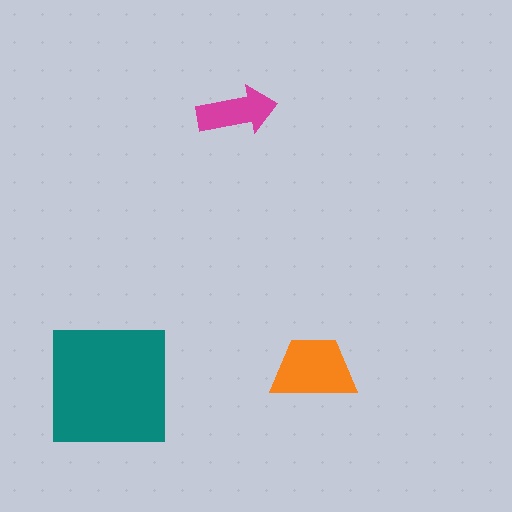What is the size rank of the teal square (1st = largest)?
1st.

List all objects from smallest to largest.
The magenta arrow, the orange trapezoid, the teal square.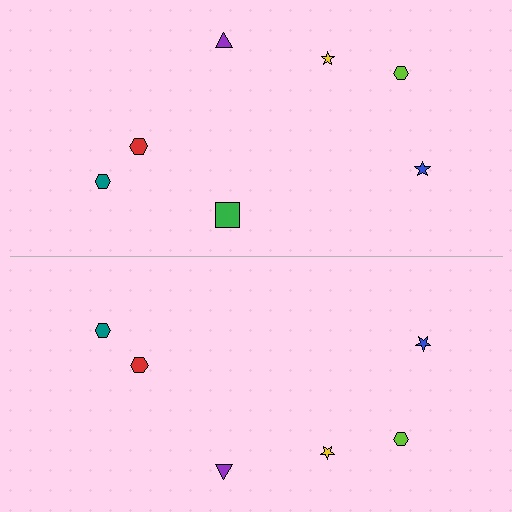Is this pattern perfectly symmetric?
No, the pattern is not perfectly symmetric. A green square is missing from the bottom side.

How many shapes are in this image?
There are 13 shapes in this image.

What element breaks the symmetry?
A green square is missing from the bottom side.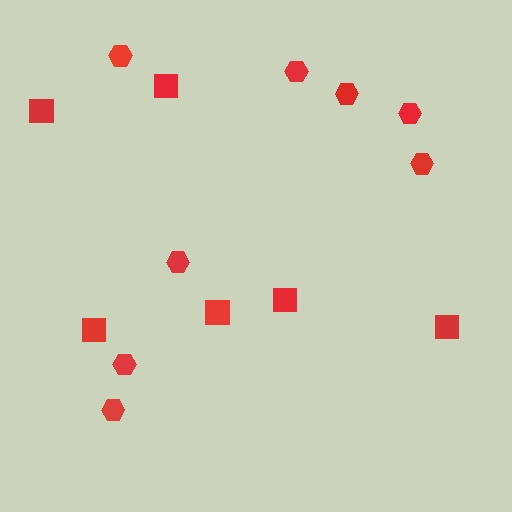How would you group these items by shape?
There are 2 groups: one group of hexagons (8) and one group of squares (6).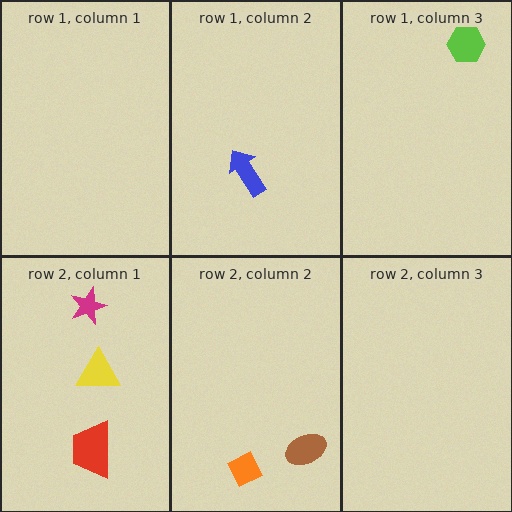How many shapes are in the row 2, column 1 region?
3.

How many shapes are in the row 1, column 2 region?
1.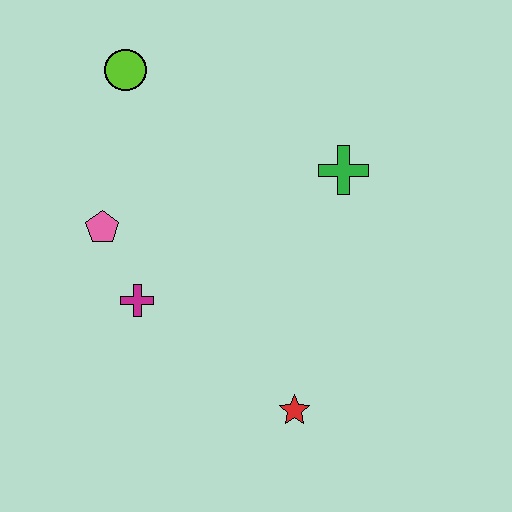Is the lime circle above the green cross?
Yes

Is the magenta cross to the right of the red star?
No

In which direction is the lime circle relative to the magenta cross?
The lime circle is above the magenta cross.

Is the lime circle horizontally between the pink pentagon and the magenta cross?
Yes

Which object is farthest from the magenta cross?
The green cross is farthest from the magenta cross.